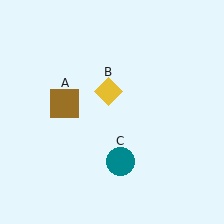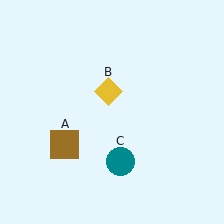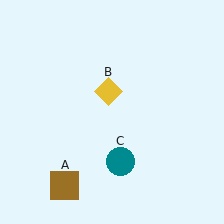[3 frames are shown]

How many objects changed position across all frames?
1 object changed position: brown square (object A).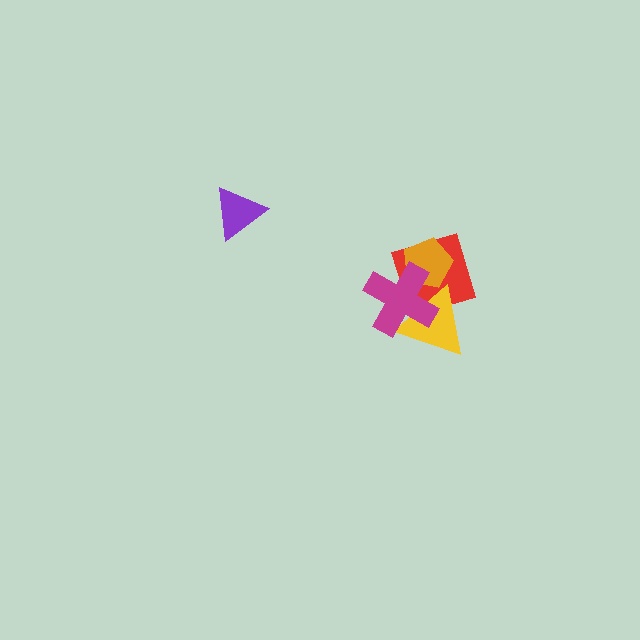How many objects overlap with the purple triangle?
0 objects overlap with the purple triangle.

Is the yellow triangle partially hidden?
Yes, it is partially covered by another shape.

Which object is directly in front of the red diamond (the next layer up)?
The orange pentagon is directly in front of the red diamond.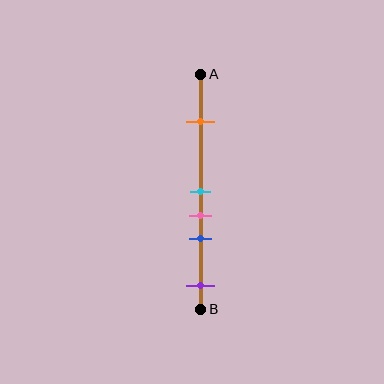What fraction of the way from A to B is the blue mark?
The blue mark is approximately 70% (0.7) of the way from A to B.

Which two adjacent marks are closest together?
The cyan and pink marks are the closest adjacent pair.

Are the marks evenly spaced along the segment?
No, the marks are not evenly spaced.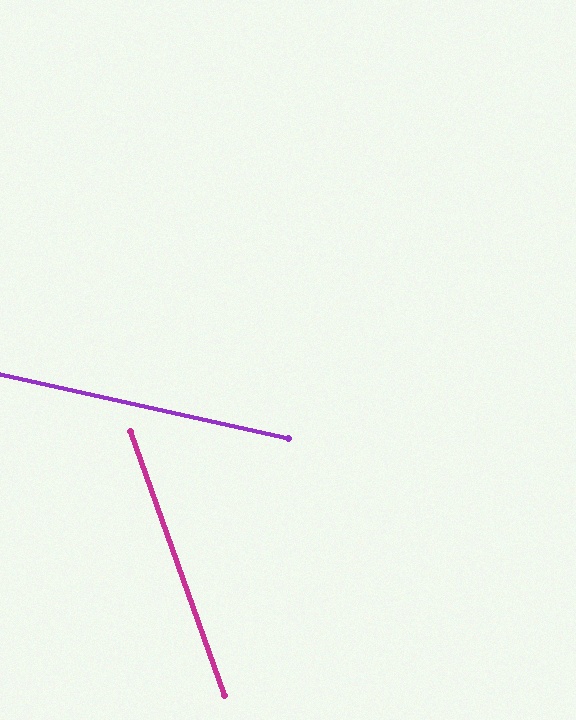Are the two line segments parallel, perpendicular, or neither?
Neither parallel nor perpendicular — they differ by about 58°.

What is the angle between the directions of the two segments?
Approximately 58 degrees.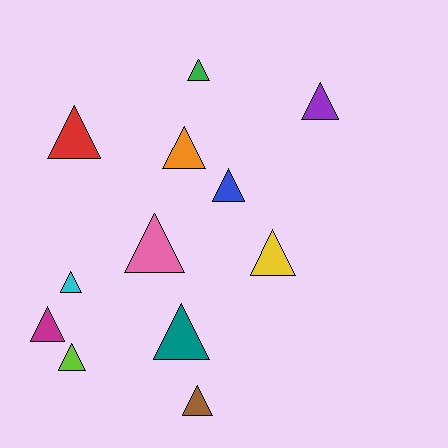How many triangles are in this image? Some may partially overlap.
There are 12 triangles.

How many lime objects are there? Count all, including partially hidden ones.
There is 1 lime object.